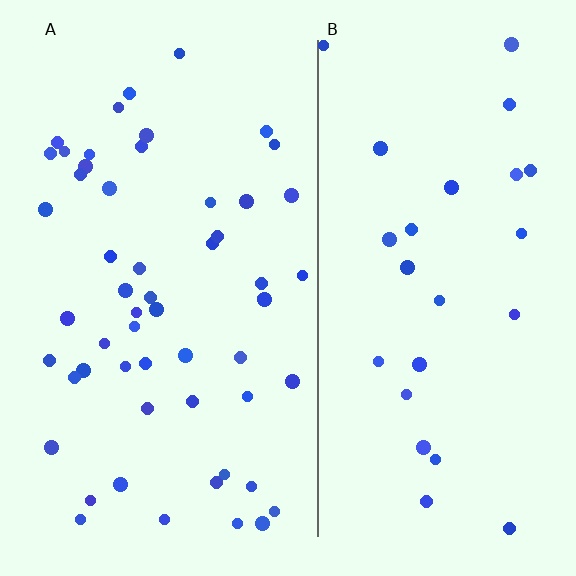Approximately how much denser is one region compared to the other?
Approximately 2.2× — region A over region B.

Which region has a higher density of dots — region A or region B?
A (the left).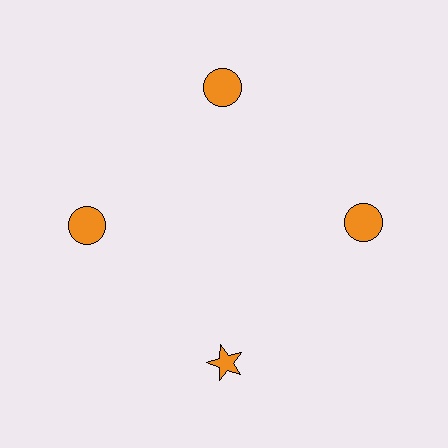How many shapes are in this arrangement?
There are 4 shapes arranged in a ring pattern.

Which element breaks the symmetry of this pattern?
The orange star at roughly the 6 o'clock position breaks the symmetry. All other shapes are orange circles.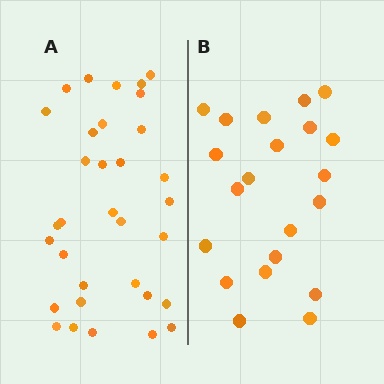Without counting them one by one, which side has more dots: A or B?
Region A (the left region) has more dots.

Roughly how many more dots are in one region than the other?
Region A has roughly 12 or so more dots than region B.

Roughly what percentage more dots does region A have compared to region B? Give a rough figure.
About 55% more.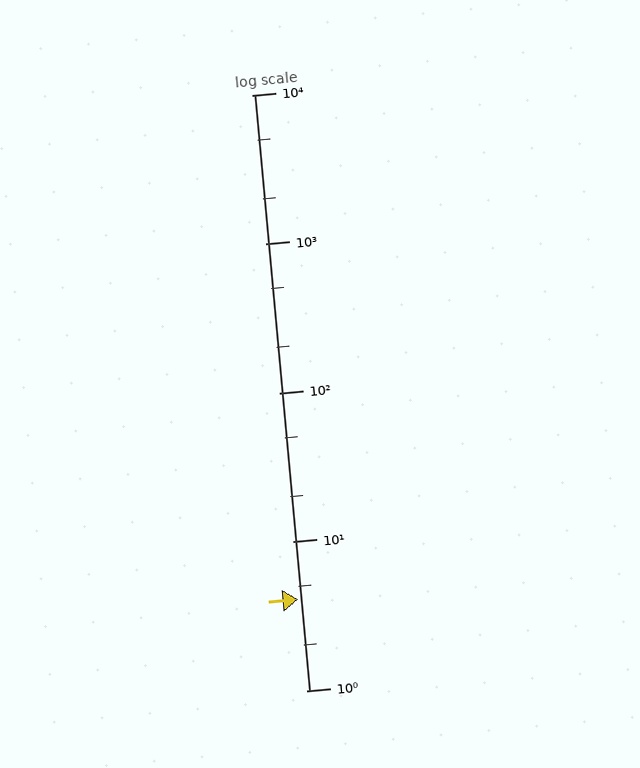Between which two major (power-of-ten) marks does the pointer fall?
The pointer is between 1 and 10.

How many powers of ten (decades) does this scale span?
The scale spans 4 decades, from 1 to 10000.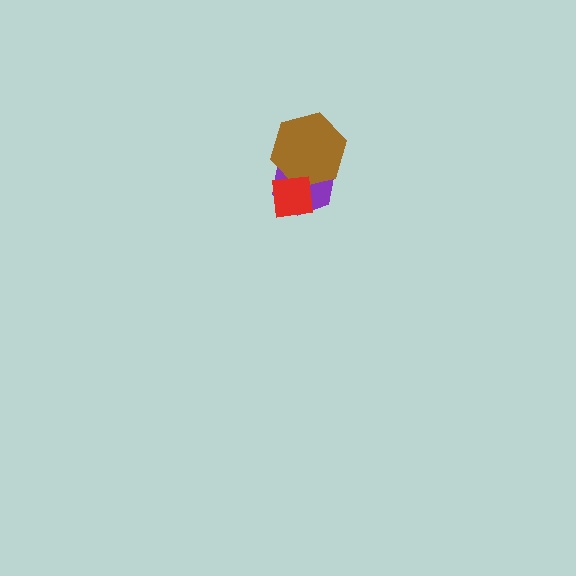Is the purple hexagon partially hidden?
Yes, it is partially covered by another shape.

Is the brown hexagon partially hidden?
Yes, it is partially covered by another shape.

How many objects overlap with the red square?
2 objects overlap with the red square.